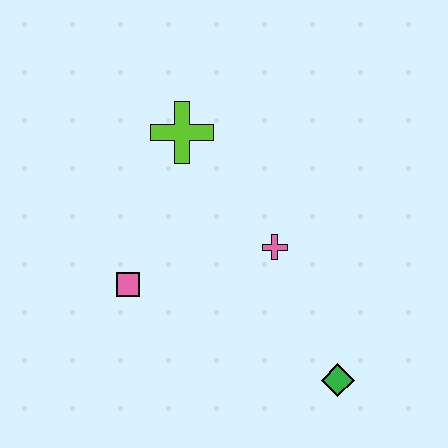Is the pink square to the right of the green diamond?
No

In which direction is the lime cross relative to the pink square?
The lime cross is above the pink square.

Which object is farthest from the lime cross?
The green diamond is farthest from the lime cross.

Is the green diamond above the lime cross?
No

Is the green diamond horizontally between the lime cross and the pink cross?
No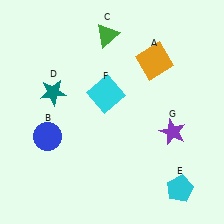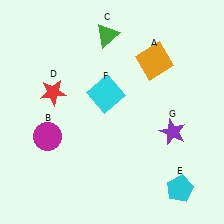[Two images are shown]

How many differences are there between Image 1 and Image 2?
There are 2 differences between the two images.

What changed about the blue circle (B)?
In Image 1, B is blue. In Image 2, it changed to magenta.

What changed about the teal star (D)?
In Image 1, D is teal. In Image 2, it changed to red.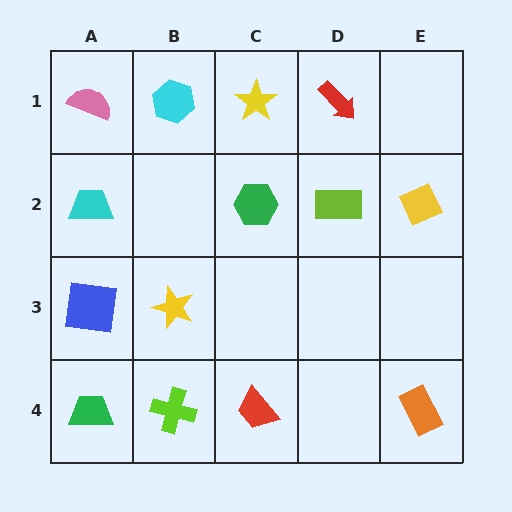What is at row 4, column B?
A lime cross.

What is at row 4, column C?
A red trapezoid.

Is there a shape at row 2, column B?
No, that cell is empty.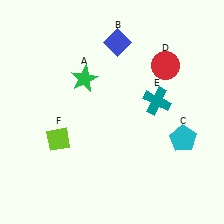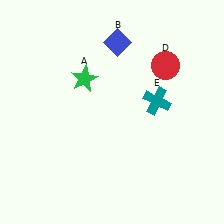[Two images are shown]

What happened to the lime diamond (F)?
The lime diamond (F) was removed in Image 2. It was in the bottom-left area of Image 1.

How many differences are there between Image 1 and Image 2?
There are 2 differences between the two images.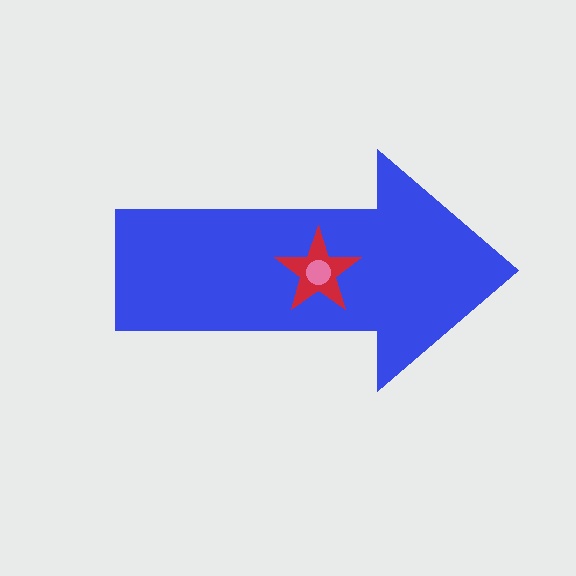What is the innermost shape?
The pink circle.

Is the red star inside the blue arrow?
Yes.